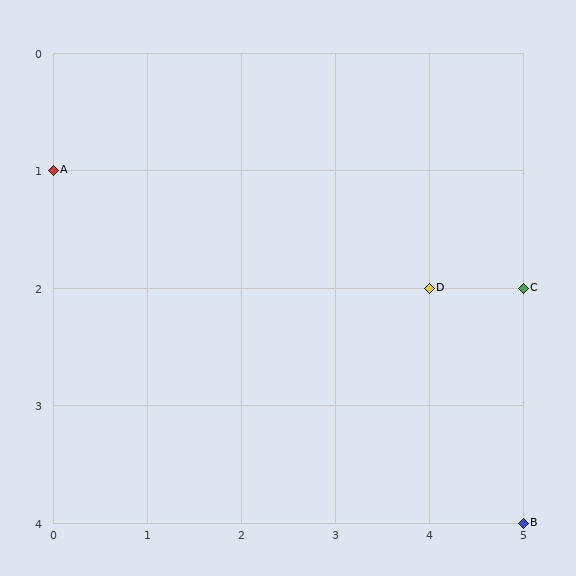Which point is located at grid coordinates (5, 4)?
Point B is at (5, 4).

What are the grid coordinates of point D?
Point D is at grid coordinates (4, 2).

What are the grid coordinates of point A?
Point A is at grid coordinates (0, 1).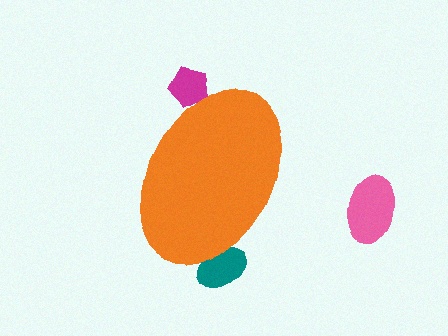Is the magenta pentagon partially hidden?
Yes, the magenta pentagon is partially hidden behind the orange ellipse.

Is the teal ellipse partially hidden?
Yes, the teal ellipse is partially hidden behind the orange ellipse.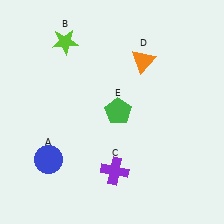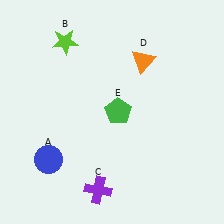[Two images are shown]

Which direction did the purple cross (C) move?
The purple cross (C) moved down.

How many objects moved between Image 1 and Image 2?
1 object moved between the two images.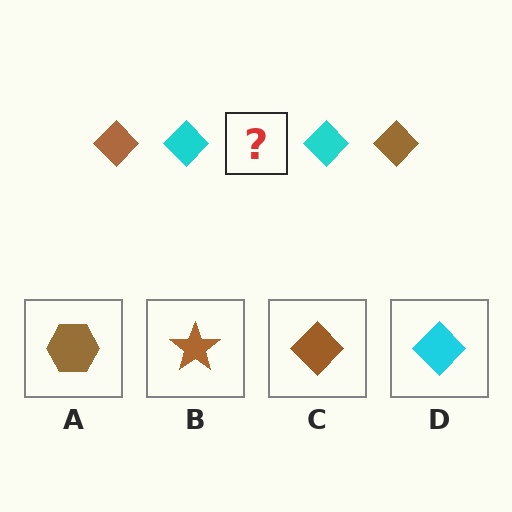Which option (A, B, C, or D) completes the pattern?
C.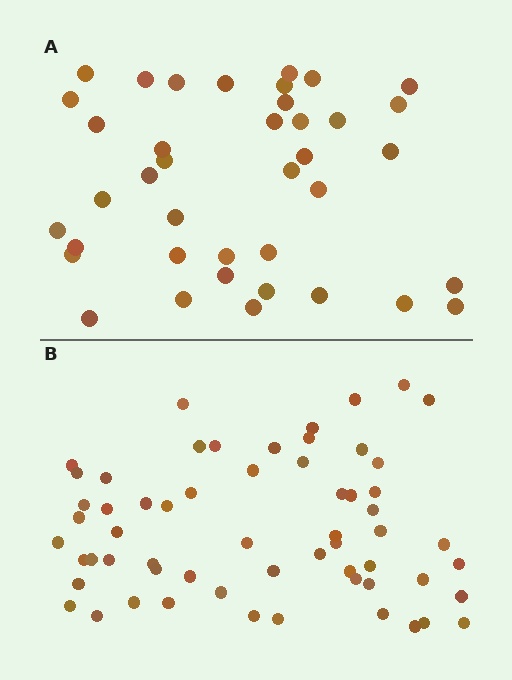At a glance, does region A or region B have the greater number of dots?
Region B (the bottom region) has more dots.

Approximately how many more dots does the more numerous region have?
Region B has approximately 20 more dots than region A.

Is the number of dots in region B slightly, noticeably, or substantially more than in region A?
Region B has substantially more. The ratio is roughly 1.5 to 1.